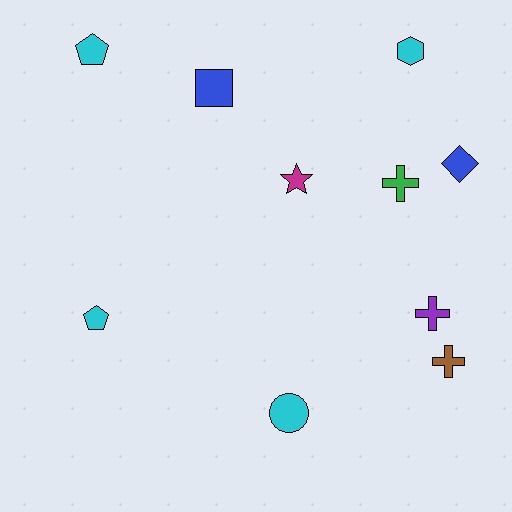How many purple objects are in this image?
There is 1 purple object.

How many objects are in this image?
There are 10 objects.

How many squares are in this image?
There is 1 square.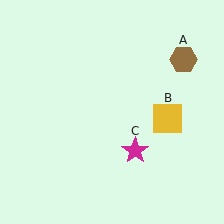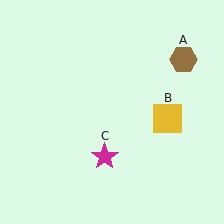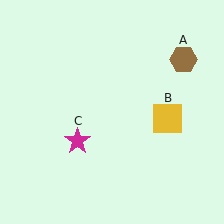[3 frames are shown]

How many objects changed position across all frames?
1 object changed position: magenta star (object C).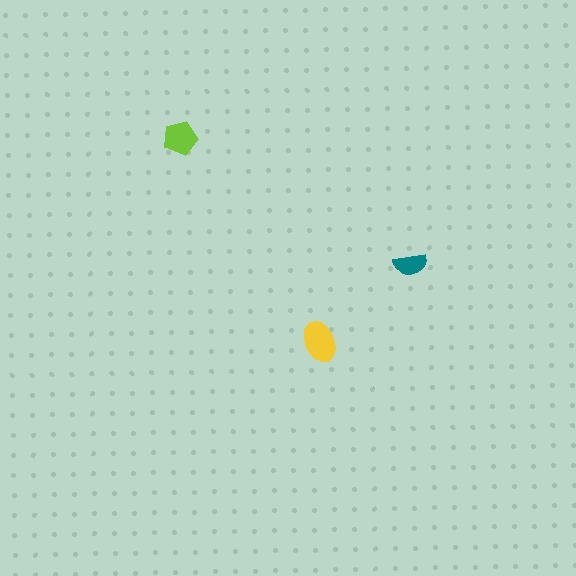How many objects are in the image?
There are 3 objects in the image.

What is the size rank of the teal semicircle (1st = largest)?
3rd.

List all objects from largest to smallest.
The yellow ellipse, the lime pentagon, the teal semicircle.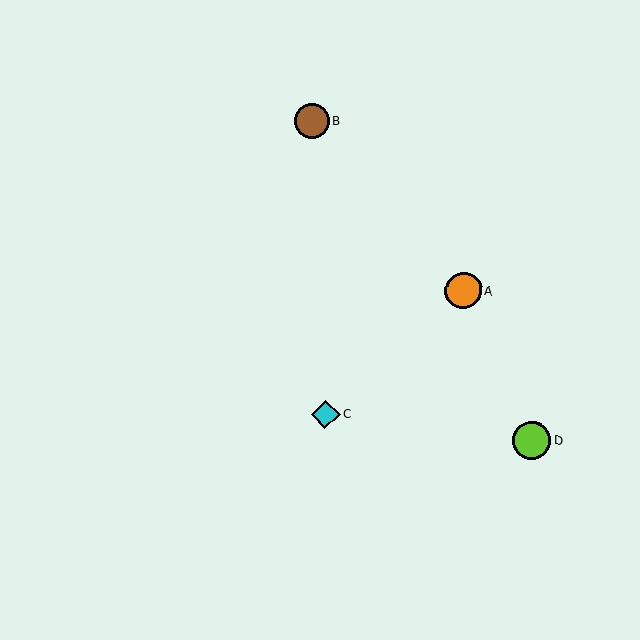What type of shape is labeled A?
Shape A is an orange circle.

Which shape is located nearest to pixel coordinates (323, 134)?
The brown circle (labeled B) at (312, 121) is nearest to that location.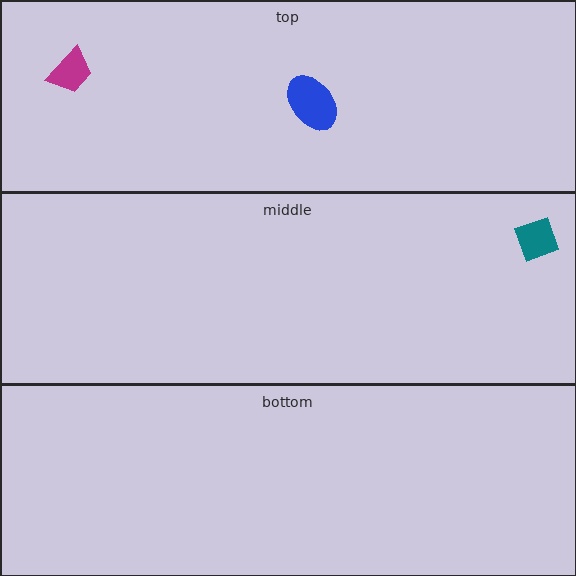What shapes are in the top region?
The blue ellipse, the magenta trapezoid.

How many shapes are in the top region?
2.